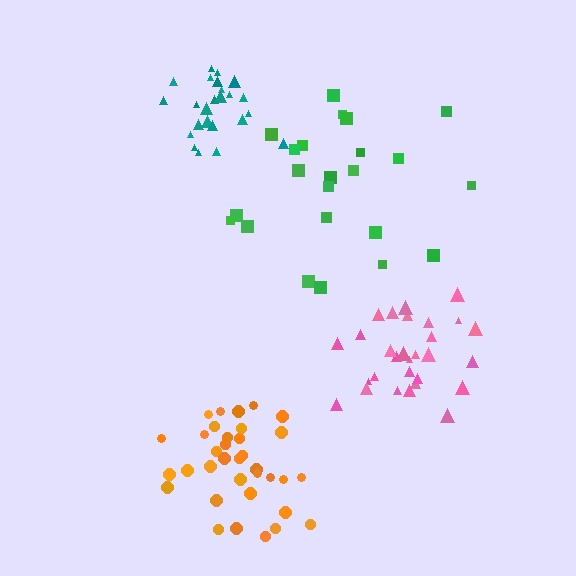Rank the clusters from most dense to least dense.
teal, pink, orange, green.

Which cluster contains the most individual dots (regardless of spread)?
Orange (35).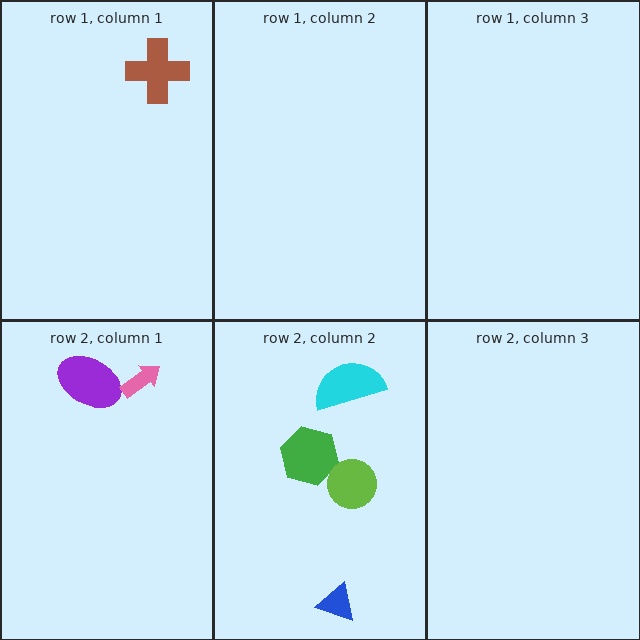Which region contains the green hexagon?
The row 2, column 2 region.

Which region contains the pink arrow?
The row 2, column 1 region.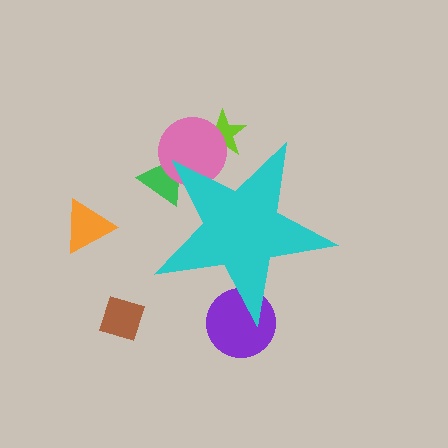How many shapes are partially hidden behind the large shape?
4 shapes are partially hidden.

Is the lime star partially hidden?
Yes, the lime star is partially hidden behind the cyan star.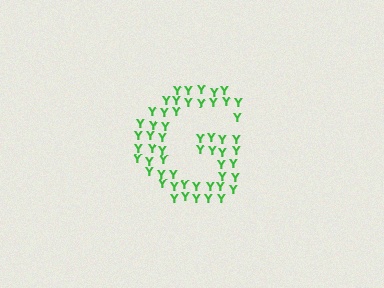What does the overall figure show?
The overall figure shows the letter G.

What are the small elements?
The small elements are letter Y's.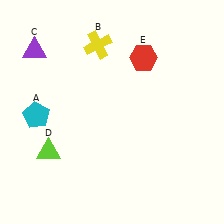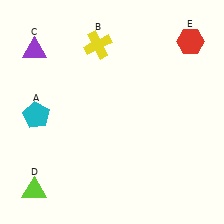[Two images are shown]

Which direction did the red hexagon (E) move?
The red hexagon (E) moved right.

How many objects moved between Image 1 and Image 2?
2 objects moved between the two images.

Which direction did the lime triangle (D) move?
The lime triangle (D) moved down.